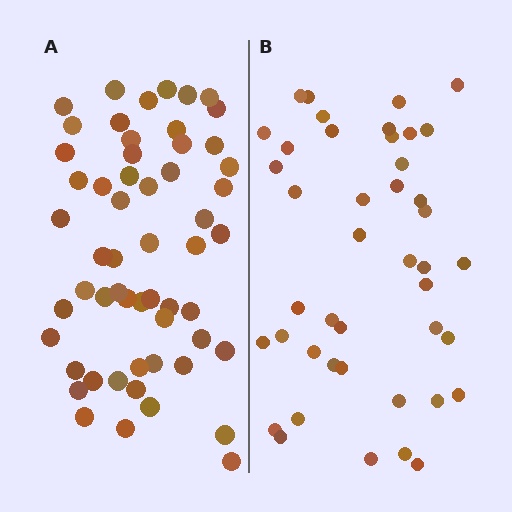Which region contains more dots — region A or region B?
Region A (the left region) has more dots.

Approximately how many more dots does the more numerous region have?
Region A has approximately 15 more dots than region B.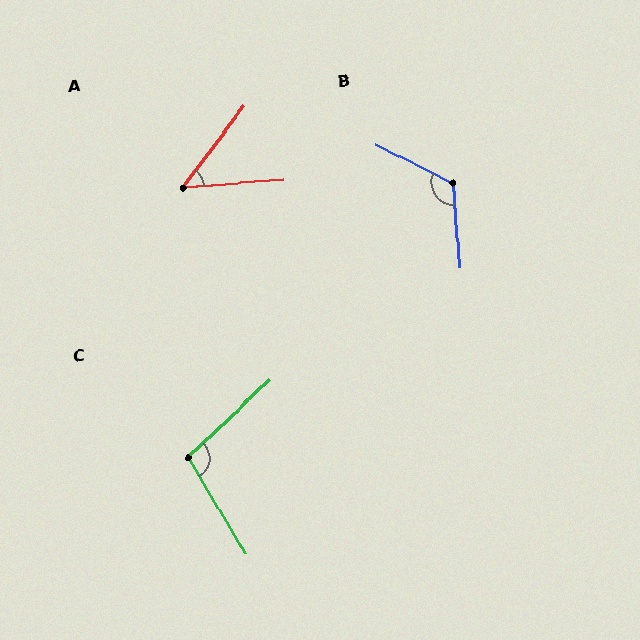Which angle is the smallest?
A, at approximately 49 degrees.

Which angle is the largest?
B, at approximately 121 degrees.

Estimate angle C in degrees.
Approximately 102 degrees.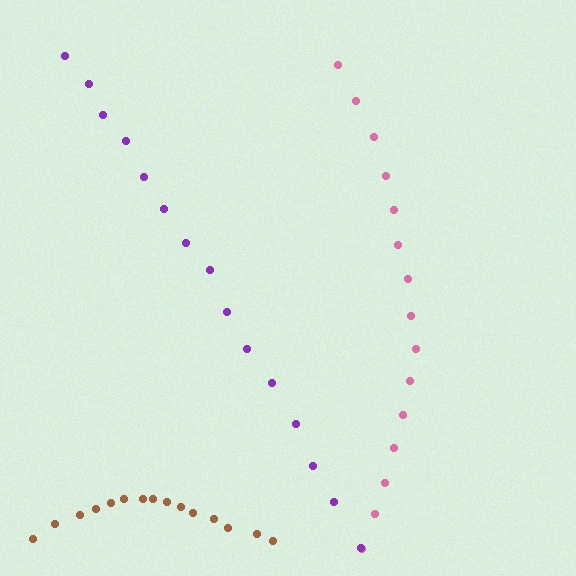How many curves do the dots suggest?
There are 3 distinct paths.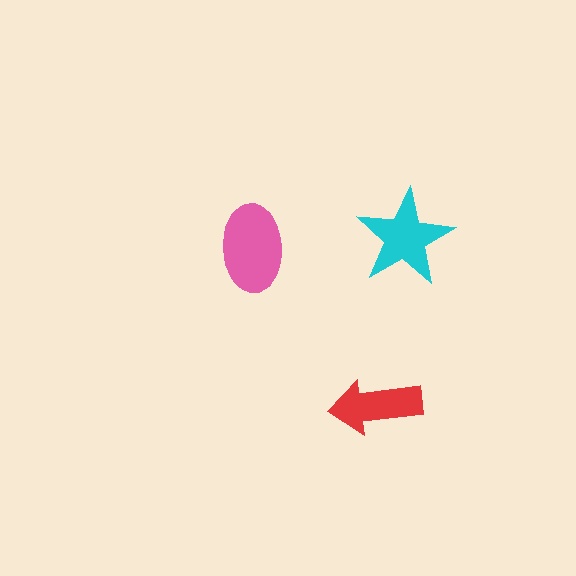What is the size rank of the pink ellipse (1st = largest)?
1st.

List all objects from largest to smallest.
The pink ellipse, the cyan star, the red arrow.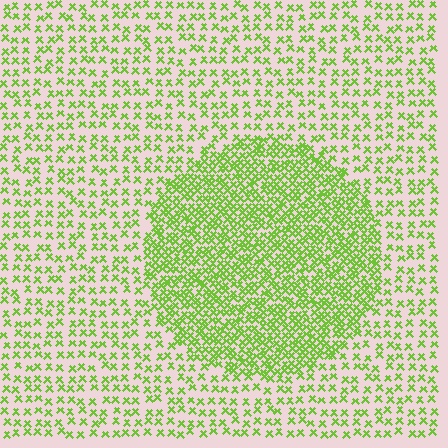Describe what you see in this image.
The image contains small lime elements arranged at two different densities. A circle-shaped region is visible where the elements are more densely packed than the surrounding area.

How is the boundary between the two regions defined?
The boundary is defined by a change in element density (approximately 2.3x ratio). All elements are the same color, size, and shape.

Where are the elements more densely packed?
The elements are more densely packed inside the circle boundary.